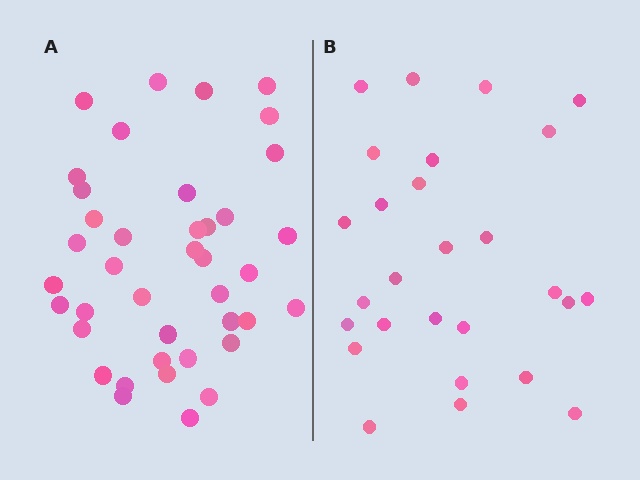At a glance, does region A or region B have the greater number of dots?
Region A (the left region) has more dots.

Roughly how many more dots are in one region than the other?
Region A has approximately 15 more dots than region B.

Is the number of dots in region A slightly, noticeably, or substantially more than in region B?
Region A has substantially more. The ratio is roughly 1.5 to 1.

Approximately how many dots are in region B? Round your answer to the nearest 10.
About 30 dots. (The exact count is 27, which rounds to 30.)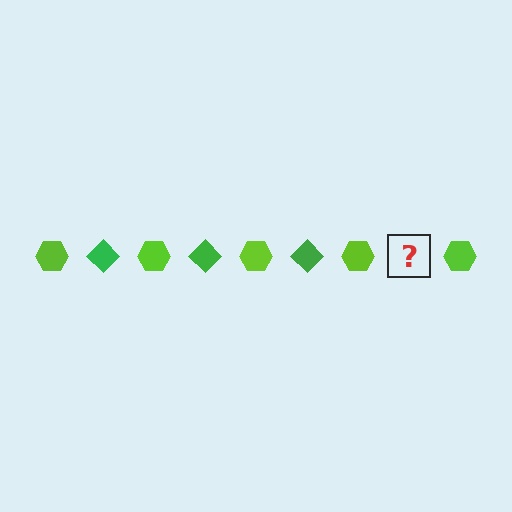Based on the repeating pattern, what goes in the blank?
The blank should be a green diamond.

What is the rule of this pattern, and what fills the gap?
The rule is that the pattern alternates between lime hexagon and green diamond. The gap should be filled with a green diamond.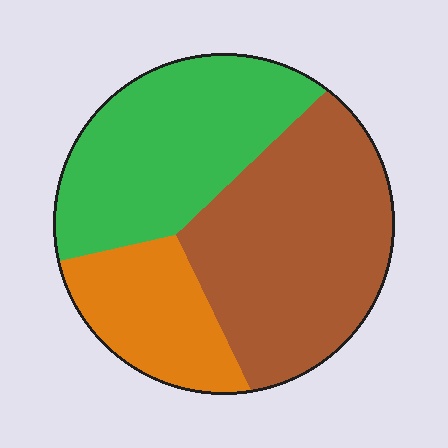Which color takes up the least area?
Orange, at roughly 20%.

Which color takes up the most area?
Brown, at roughly 45%.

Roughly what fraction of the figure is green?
Green covers around 35% of the figure.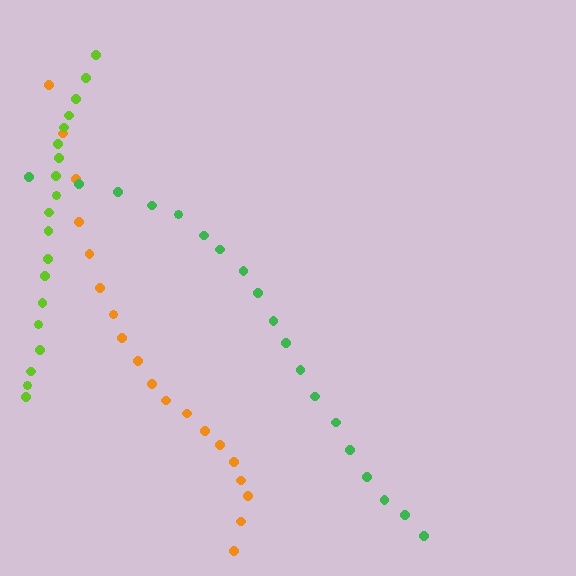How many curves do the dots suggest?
There are 3 distinct paths.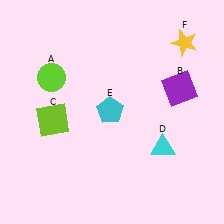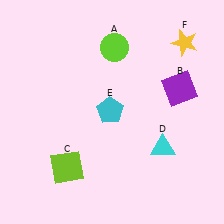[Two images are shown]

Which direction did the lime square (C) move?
The lime square (C) moved down.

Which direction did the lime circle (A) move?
The lime circle (A) moved right.